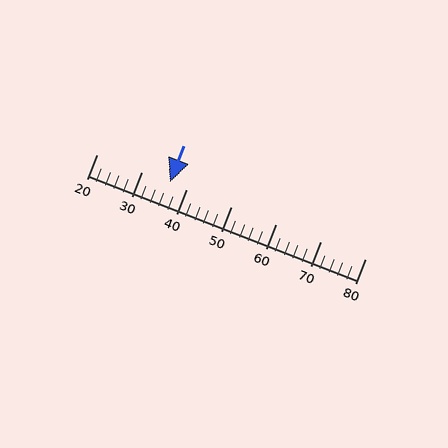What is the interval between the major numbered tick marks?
The major tick marks are spaced 10 units apart.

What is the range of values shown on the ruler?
The ruler shows values from 20 to 80.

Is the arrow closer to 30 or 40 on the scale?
The arrow is closer to 40.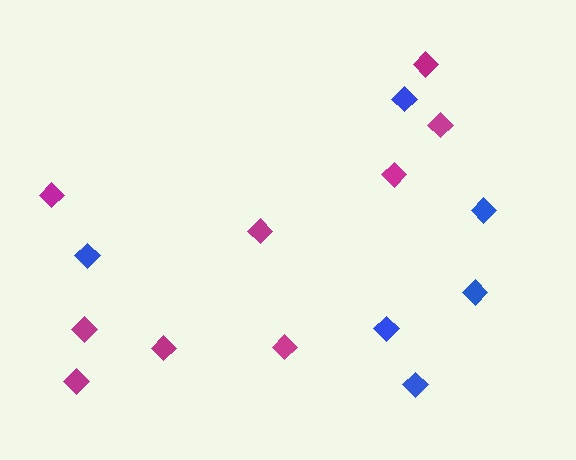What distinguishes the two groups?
There are 2 groups: one group of magenta diamonds (9) and one group of blue diamonds (6).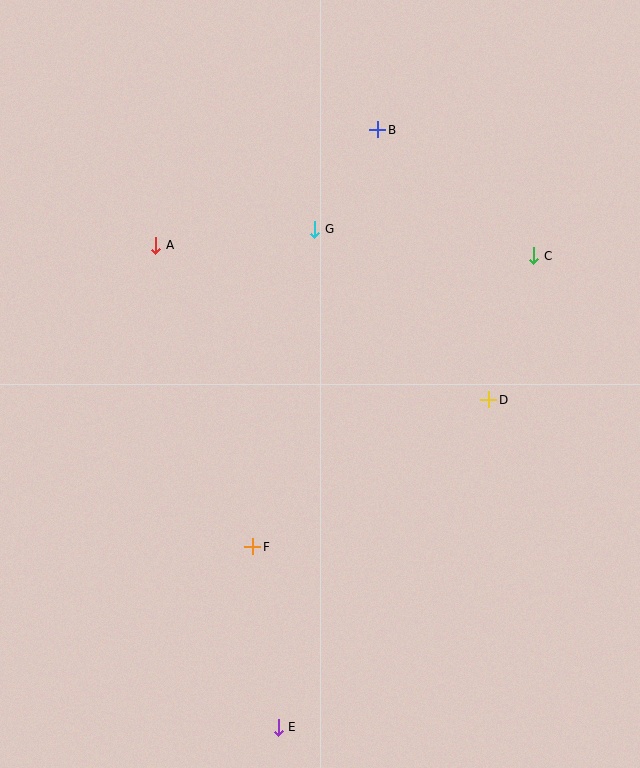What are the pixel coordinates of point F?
Point F is at (253, 547).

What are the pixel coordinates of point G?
Point G is at (315, 229).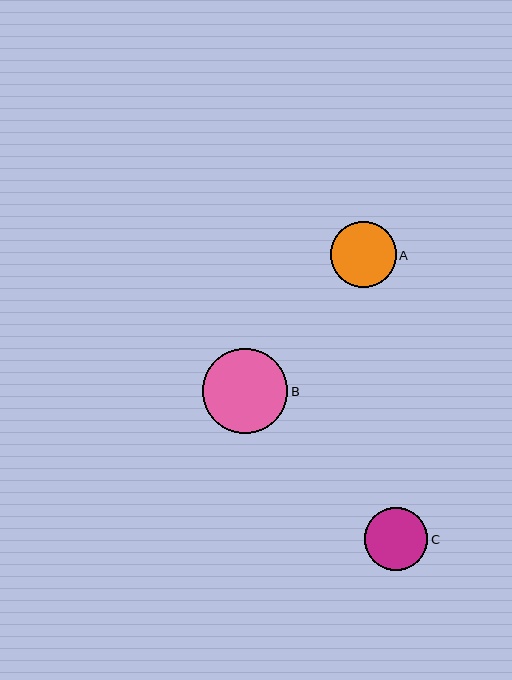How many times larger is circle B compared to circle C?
Circle B is approximately 1.3 times the size of circle C.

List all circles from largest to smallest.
From largest to smallest: B, A, C.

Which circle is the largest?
Circle B is the largest with a size of approximately 85 pixels.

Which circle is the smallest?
Circle C is the smallest with a size of approximately 63 pixels.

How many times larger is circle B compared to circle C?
Circle B is approximately 1.3 times the size of circle C.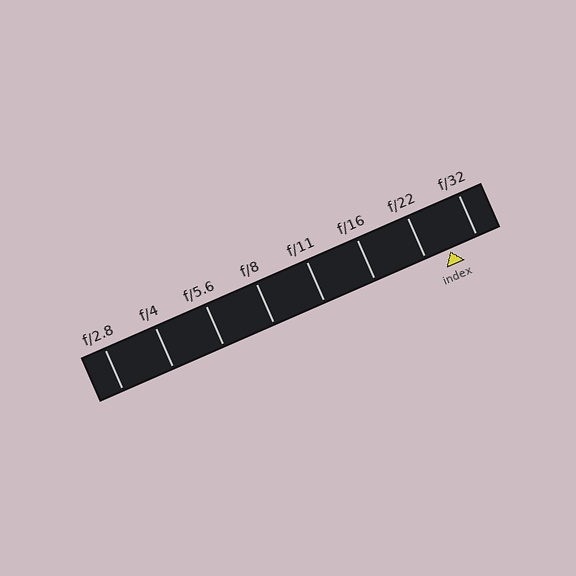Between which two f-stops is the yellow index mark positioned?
The index mark is between f/22 and f/32.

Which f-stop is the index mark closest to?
The index mark is closest to f/22.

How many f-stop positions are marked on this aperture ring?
There are 8 f-stop positions marked.